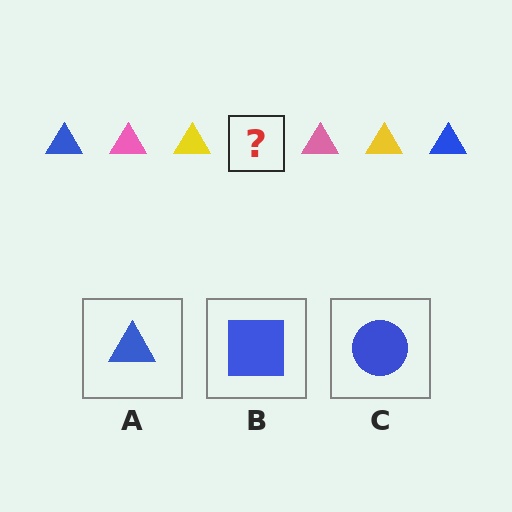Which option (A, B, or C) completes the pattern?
A.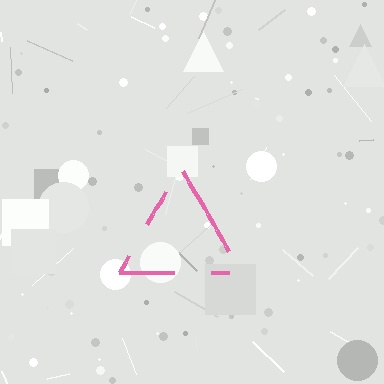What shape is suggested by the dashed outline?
The dashed outline suggests a triangle.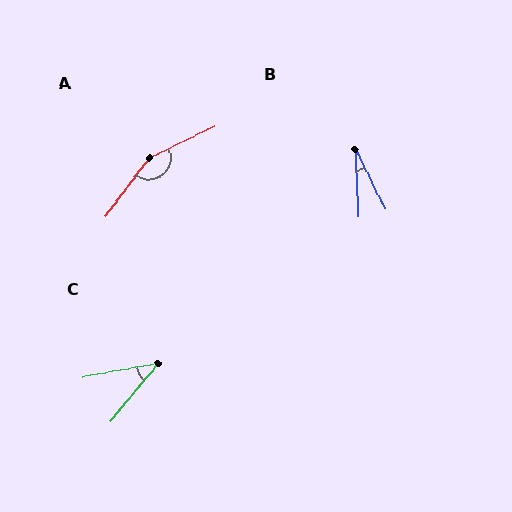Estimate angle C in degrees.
Approximately 40 degrees.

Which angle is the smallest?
B, at approximately 23 degrees.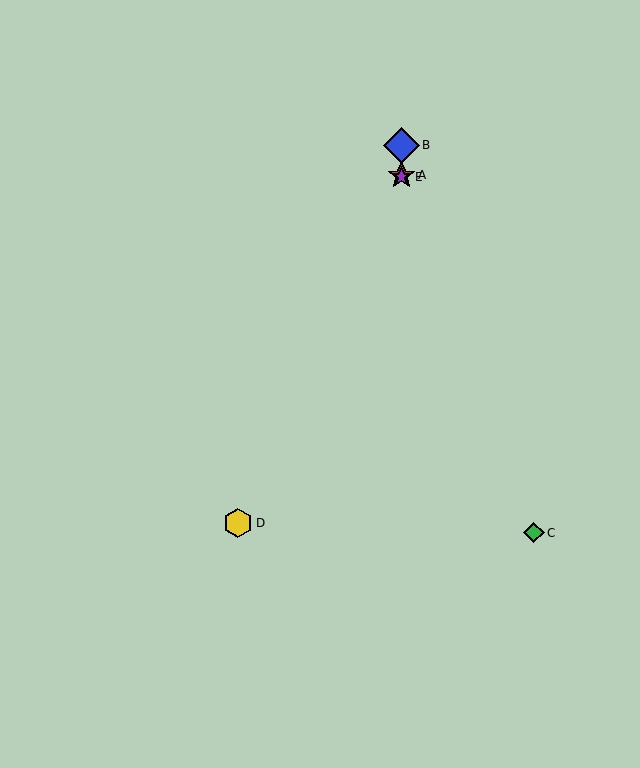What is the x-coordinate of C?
Object C is at x≈534.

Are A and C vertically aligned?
No, A is at x≈401 and C is at x≈534.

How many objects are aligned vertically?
3 objects (A, B, E) are aligned vertically.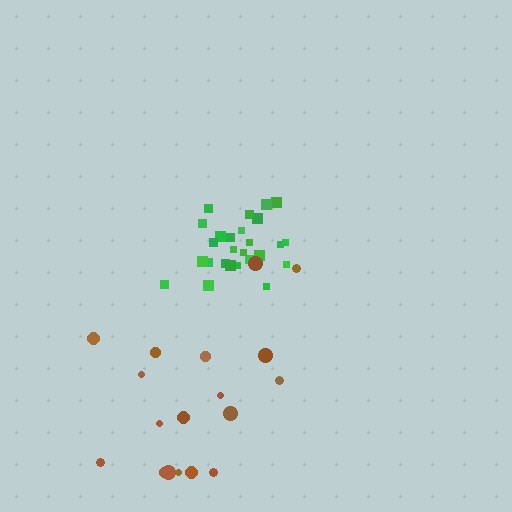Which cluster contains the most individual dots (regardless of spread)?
Green (29).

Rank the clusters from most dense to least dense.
green, brown.